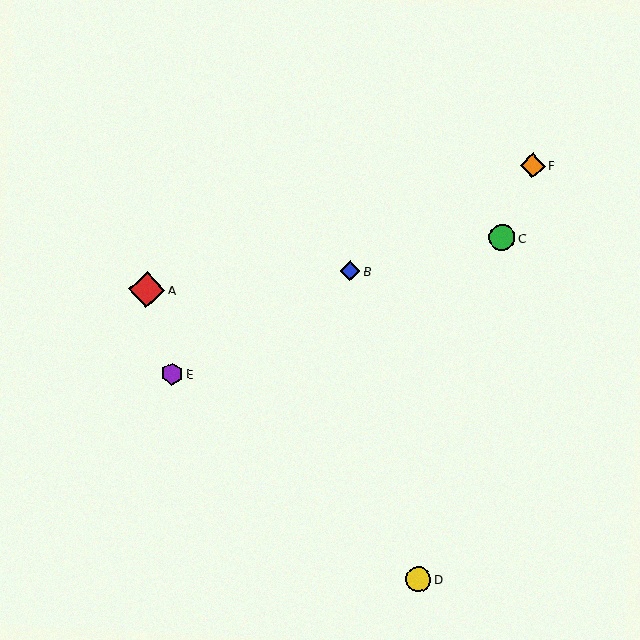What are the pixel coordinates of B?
Object B is at (350, 271).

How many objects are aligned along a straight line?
3 objects (B, E, F) are aligned along a straight line.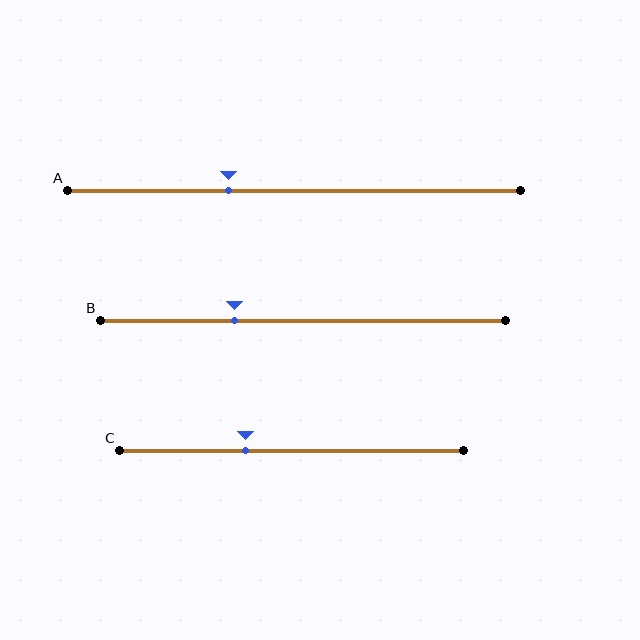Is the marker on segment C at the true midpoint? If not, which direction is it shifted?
No, the marker on segment C is shifted to the left by about 13% of the segment length.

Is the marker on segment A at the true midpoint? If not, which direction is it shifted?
No, the marker on segment A is shifted to the left by about 14% of the segment length.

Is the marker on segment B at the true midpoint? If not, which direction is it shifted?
No, the marker on segment B is shifted to the left by about 17% of the segment length.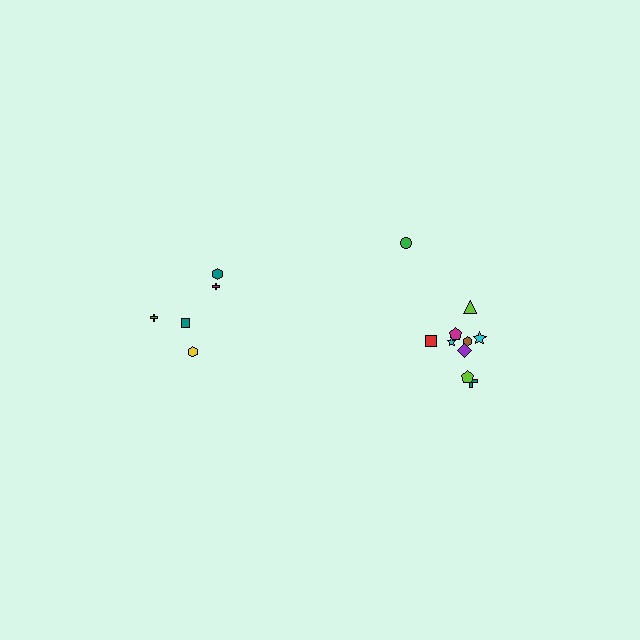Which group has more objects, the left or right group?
The right group.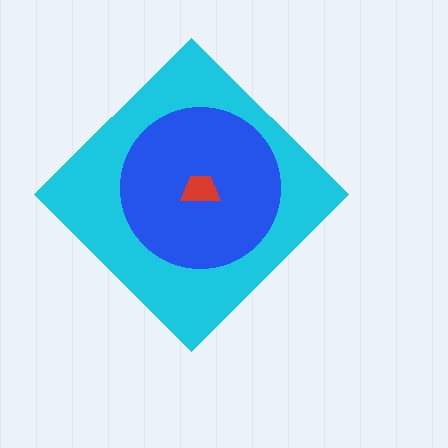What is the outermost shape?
The cyan diamond.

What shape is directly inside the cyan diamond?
The blue circle.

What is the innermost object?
The red trapezoid.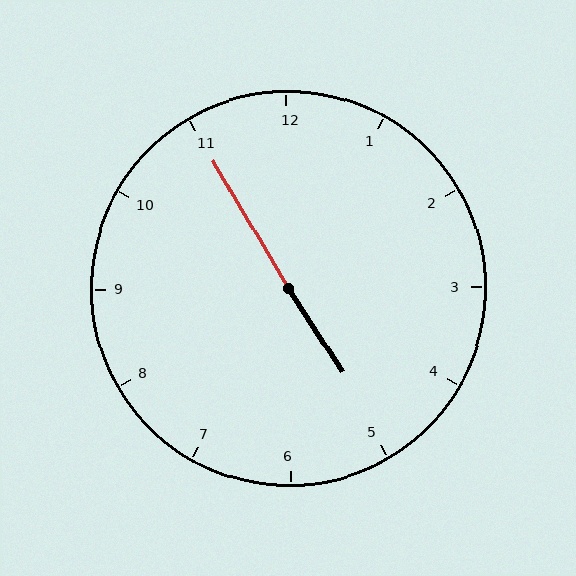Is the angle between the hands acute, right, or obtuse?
It is obtuse.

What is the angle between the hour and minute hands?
Approximately 178 degrees.